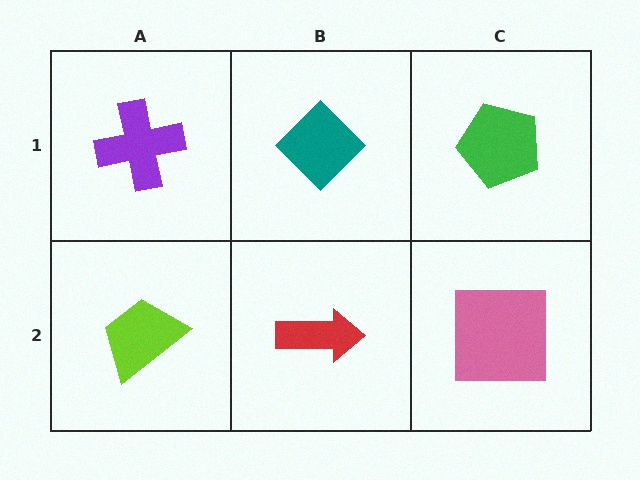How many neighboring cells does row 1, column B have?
3.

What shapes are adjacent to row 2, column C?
A green pentagon (row 1, column C), a red arrow (row 2, column B).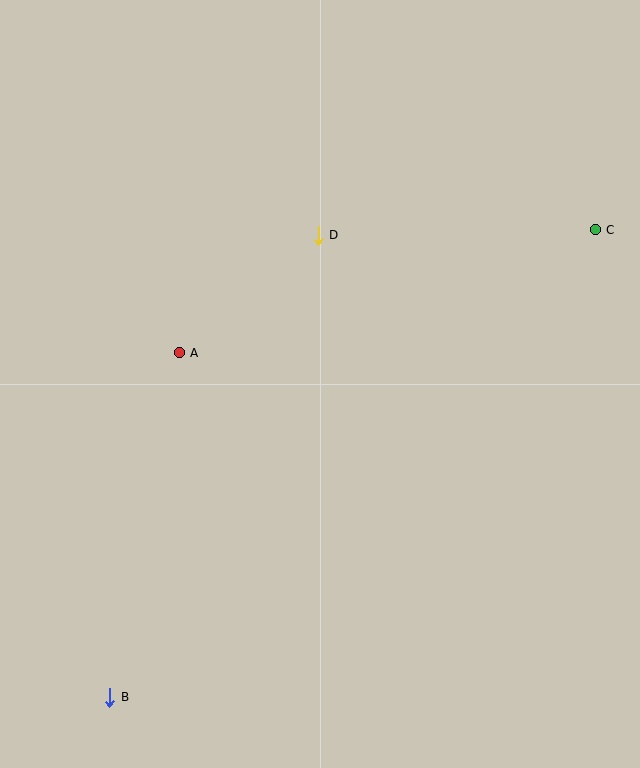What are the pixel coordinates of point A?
Point A is at (179, 353).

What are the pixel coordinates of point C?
Point C is at (595, 230).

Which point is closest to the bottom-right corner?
Point B is closest to the bottom-right corner.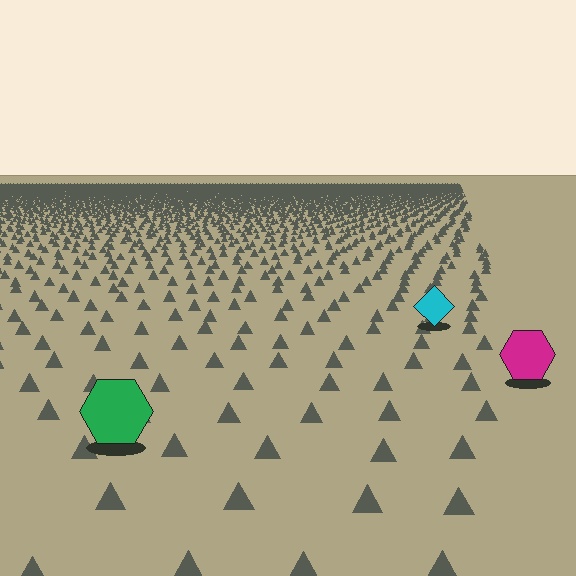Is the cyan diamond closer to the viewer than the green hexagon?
No. The green hexagon is closer — you can tell from the texture gradient: the ground texture is coarser near it.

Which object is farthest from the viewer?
The cyan diamond is farthest from the viewer. It appears smaller and the ground texture around it is denser.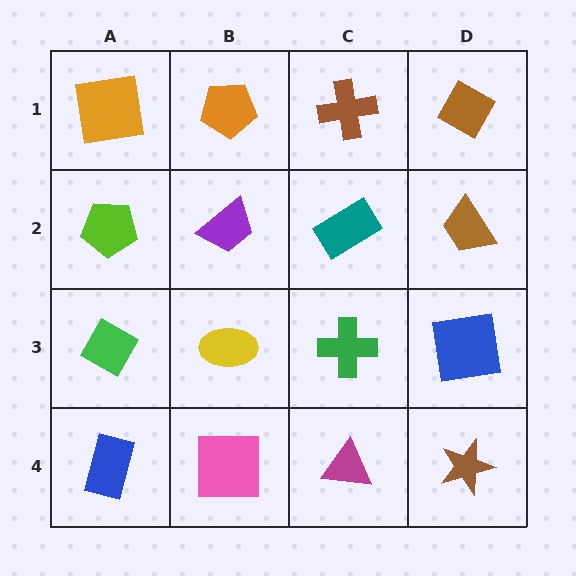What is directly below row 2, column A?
A green diamond.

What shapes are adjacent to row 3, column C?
A teal rectangle (row 2, column C), a magenta triangle (row 4, column C), a yellow ellipse (row 3, column B), a blue square (row 3, column D).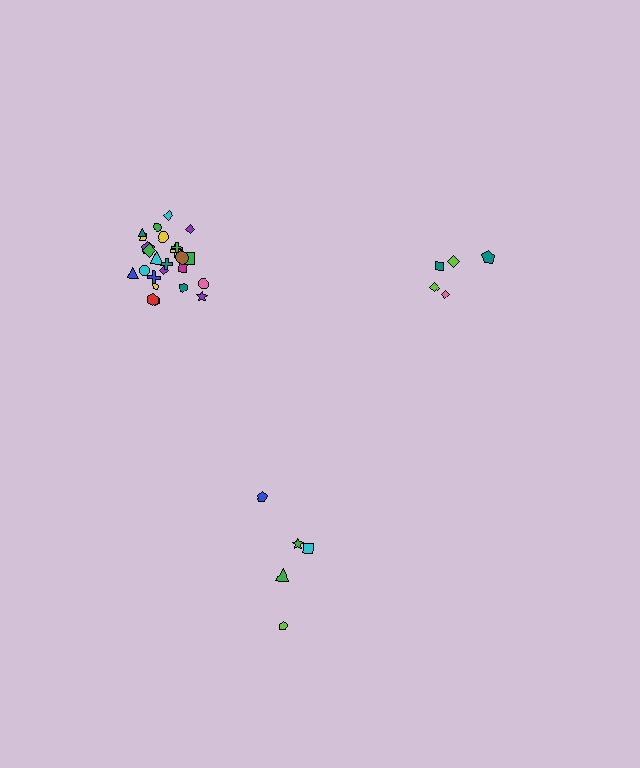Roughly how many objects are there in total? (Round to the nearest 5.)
Roughly 35 objects in total.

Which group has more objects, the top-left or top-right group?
The top-left group.